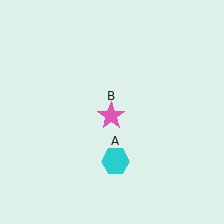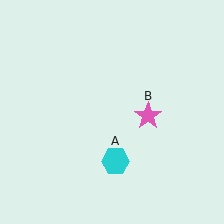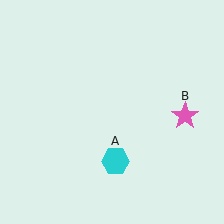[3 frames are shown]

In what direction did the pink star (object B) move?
The pink star (object B) moved right.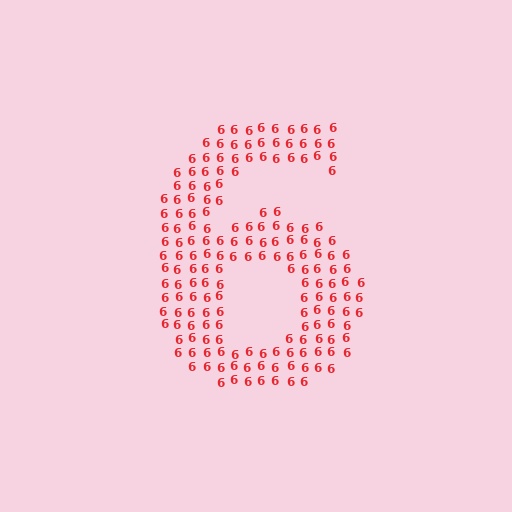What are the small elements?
The small elements are digit 6's.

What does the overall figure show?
The overall figure shows the digit 6.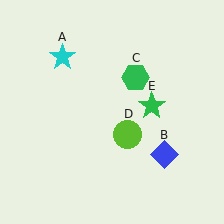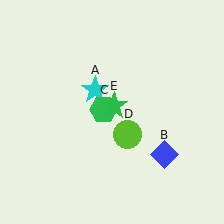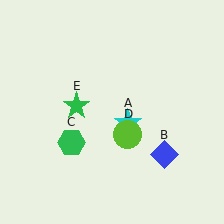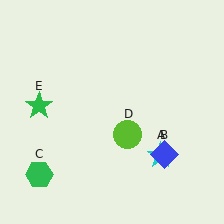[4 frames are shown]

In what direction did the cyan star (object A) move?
The cyan star (object A) moved down and to the right.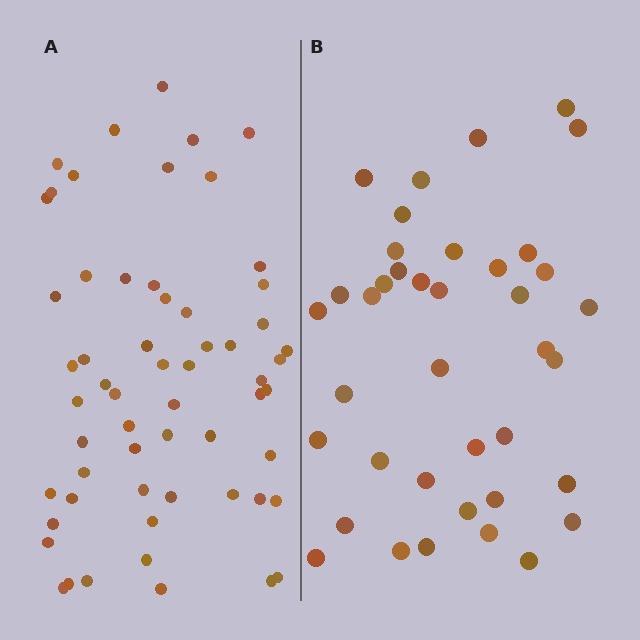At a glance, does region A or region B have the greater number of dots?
Region A (the left region) has more dots.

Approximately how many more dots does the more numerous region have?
Region A has approximately 20 more dots than region B.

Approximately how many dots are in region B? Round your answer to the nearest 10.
About 40 dots. (The exact count is 39, which rounds to 40.)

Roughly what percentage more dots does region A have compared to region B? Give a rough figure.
About 50% more.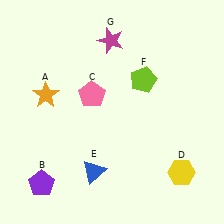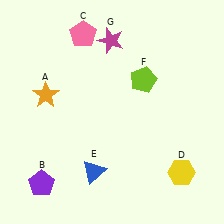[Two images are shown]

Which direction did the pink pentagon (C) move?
The pink pentagon (C) moved up.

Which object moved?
The pink pentagon (C) moved up.